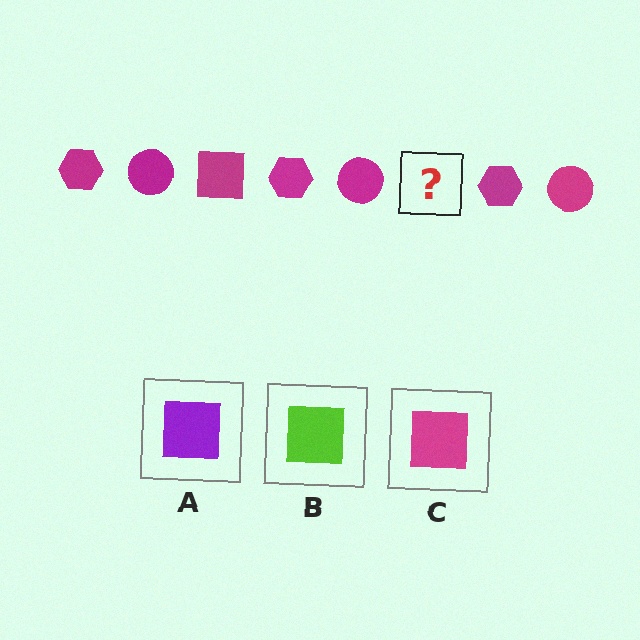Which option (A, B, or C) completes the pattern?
C.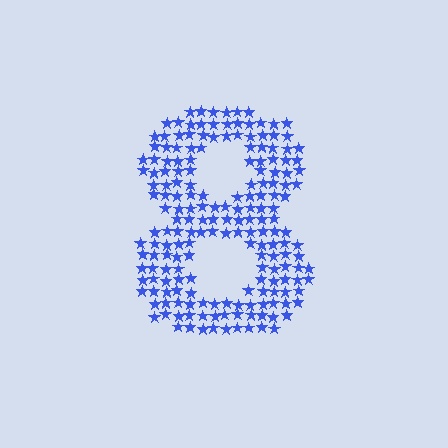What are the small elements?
The small elements are stars.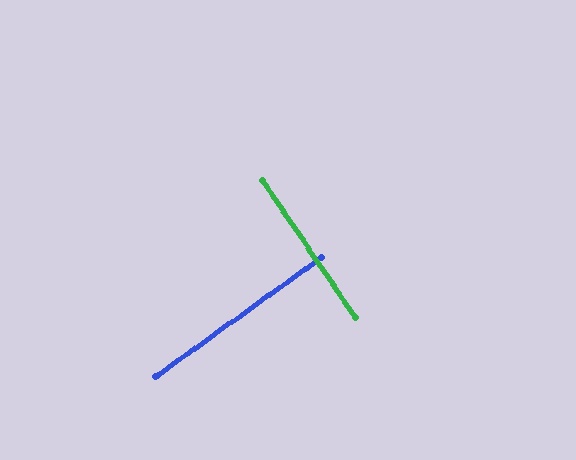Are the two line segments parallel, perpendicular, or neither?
Perpendicular — they meet at approximately 89°.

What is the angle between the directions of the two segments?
Approximately 89 degrees.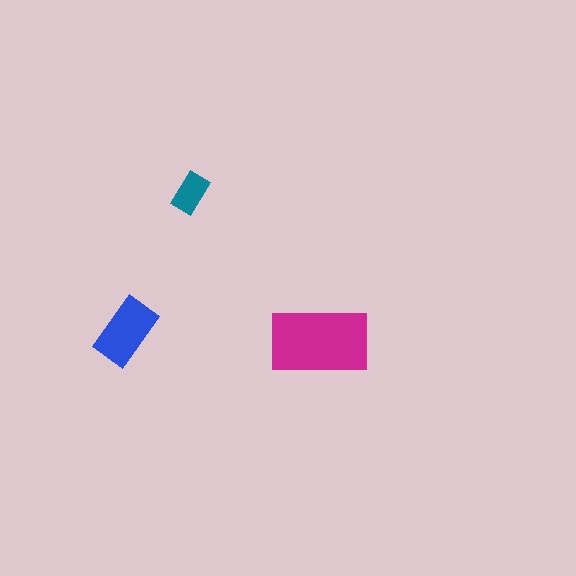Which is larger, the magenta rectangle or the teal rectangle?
The magenta one.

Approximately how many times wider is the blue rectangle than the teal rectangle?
About 1.5 times wider.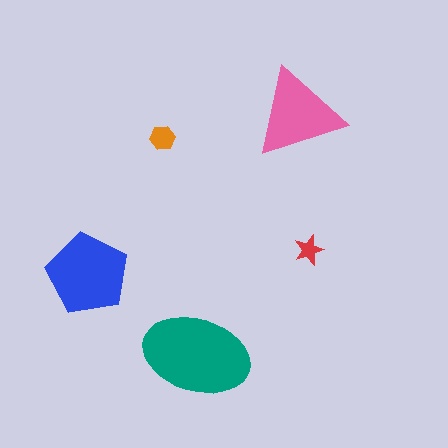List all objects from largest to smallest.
The teal ellipse, the blue pentagon, the pink triangle, the orange hexagon, the red star.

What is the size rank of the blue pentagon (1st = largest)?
2nd.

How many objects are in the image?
There are 5 objects in the image.